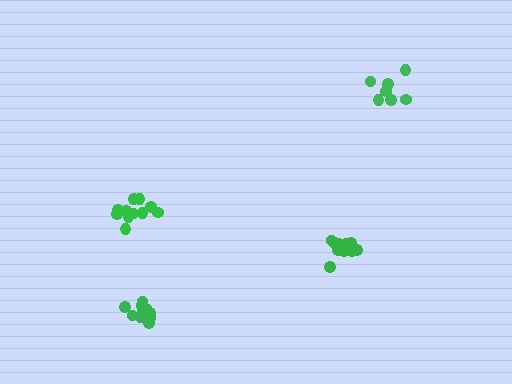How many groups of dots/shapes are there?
There are 4 groups.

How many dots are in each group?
Group 1: 12 dots, Group 2: 11 dots, Group 3: 12 dots, Group 4: 8 dots (43 total).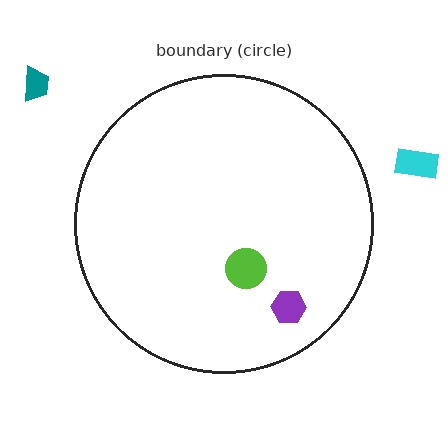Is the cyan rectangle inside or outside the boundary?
Outside.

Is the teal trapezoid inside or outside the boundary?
Outside.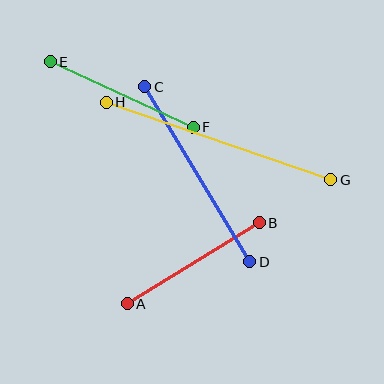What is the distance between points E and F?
The distance is approximately 157 pixels.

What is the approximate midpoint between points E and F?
The midpoint is at approximately (122, 94) pixels.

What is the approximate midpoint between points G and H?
The midpoint is at approximately (218, 141) pixels.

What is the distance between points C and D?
The distance is approximately 204 pixels.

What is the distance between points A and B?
The distance is approximately 155 pixels.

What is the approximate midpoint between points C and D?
The midpoint is at approximately (197, 174) pixels.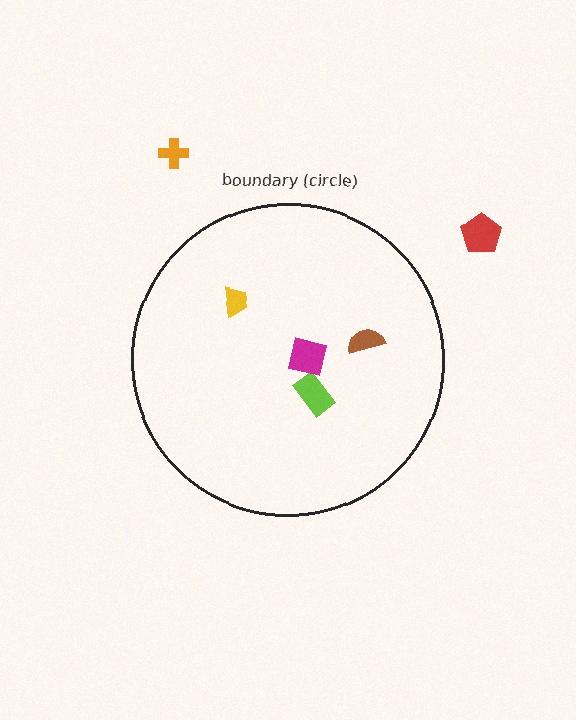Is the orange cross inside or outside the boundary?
Outside.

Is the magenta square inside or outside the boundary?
Inside.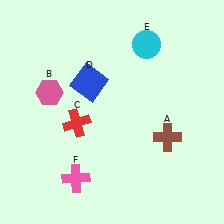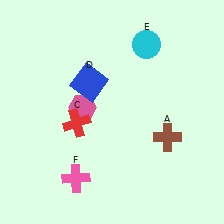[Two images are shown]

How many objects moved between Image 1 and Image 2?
1 object moved between the two images.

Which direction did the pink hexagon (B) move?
The pink hexagon (B) moved right.